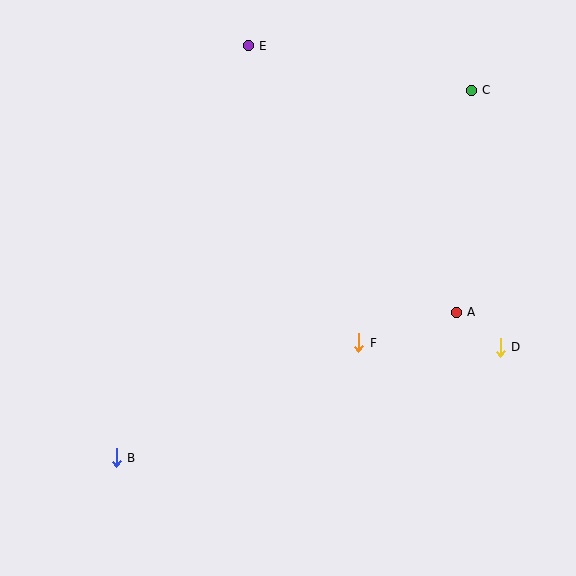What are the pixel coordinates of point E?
Point E is at (248, 46).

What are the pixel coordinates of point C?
Point C is at (471, 90).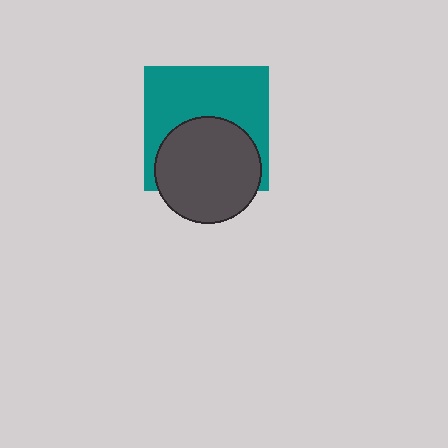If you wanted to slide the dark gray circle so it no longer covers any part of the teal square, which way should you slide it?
Slide it down — that is the most direct way to separate the two shapes.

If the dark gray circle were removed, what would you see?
You would see the complete teal square.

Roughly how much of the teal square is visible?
About half of it is visible (roughly 57%).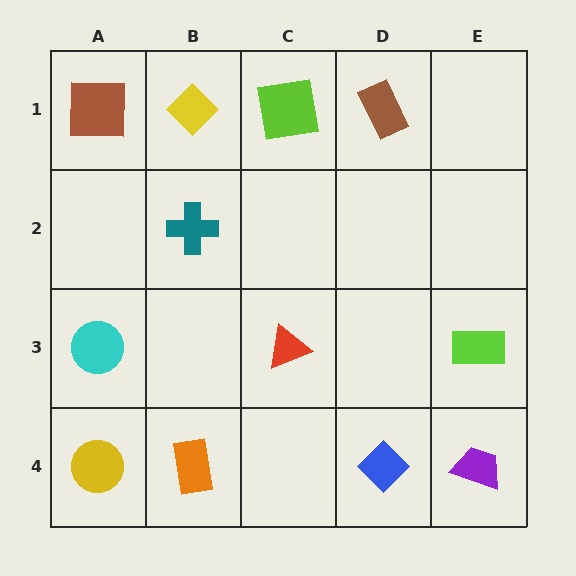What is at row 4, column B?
An orange rectangle.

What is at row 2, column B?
A teal cross.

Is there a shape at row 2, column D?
No, that cell is empty.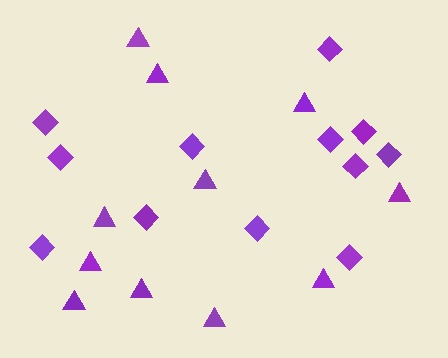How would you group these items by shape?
There are 2 groups: one group of triangles (11) and one group of diamonds (12).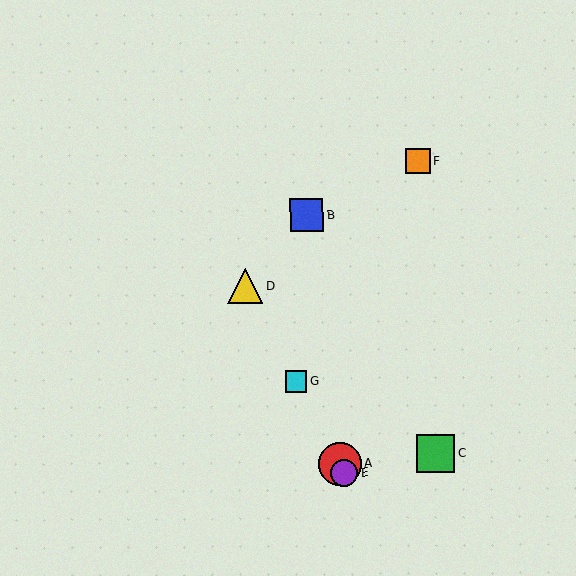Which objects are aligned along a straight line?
Objects A, D, E, G are aligned along a straight line.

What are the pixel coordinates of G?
Object G is at (296, 381).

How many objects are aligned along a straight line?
4 objects (A, D, E, G) are aligned along a straight line.